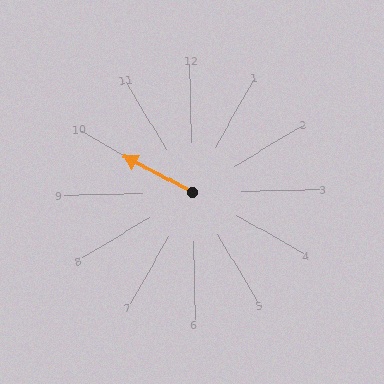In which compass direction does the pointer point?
Northwest.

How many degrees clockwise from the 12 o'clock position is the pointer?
Approximately 299 degrees.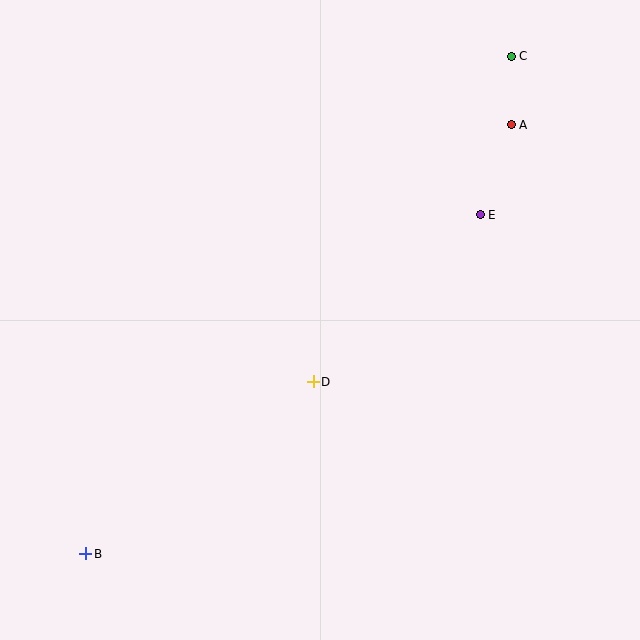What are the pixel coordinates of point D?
Point D is at (313, 382).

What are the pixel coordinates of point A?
Point A is at (511, 125).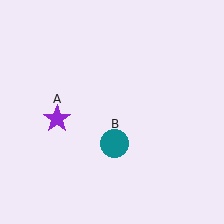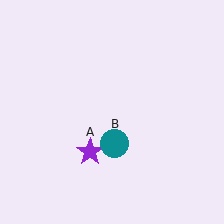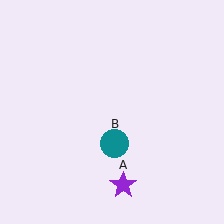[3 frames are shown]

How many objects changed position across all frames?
1 object changed position: purple star (object A).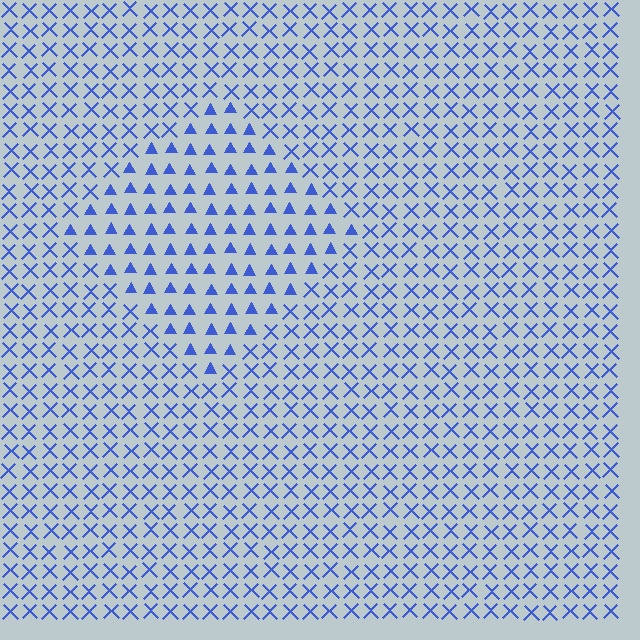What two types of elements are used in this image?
The image uses triangles inside the diamond region and X marks outside it.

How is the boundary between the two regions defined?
The boundary is defined by a change in element shape: triangles inside vs. X marks outside. All elements share the same color and spacing.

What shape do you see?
I see a diamond.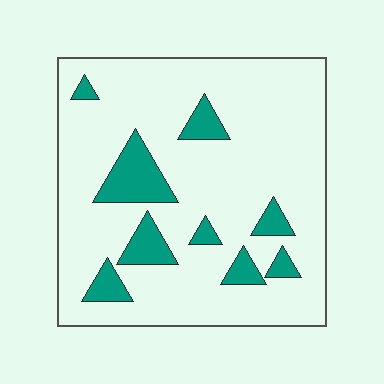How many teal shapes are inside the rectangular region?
9.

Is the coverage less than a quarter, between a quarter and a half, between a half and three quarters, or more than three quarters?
Less than a quarter.